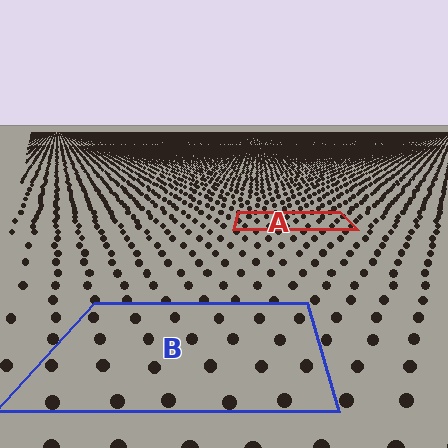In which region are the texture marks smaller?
The texture marks are smaller in region A, because it is farther away.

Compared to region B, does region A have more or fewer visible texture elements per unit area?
Region A has more texture elements per unit area — they are packed more densely because it is farther away.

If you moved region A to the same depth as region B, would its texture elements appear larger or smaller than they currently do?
They would appear larger. At a closer depth, the same texture elements are projected at a bigger on-screen size.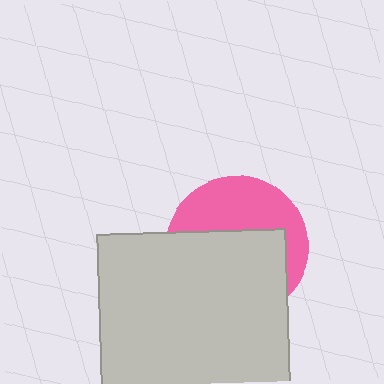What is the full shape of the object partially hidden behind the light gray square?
The partially hidden object is a pink circle.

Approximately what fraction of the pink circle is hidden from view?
Roughly 58% of the pink circle is hidden behind the light gray square.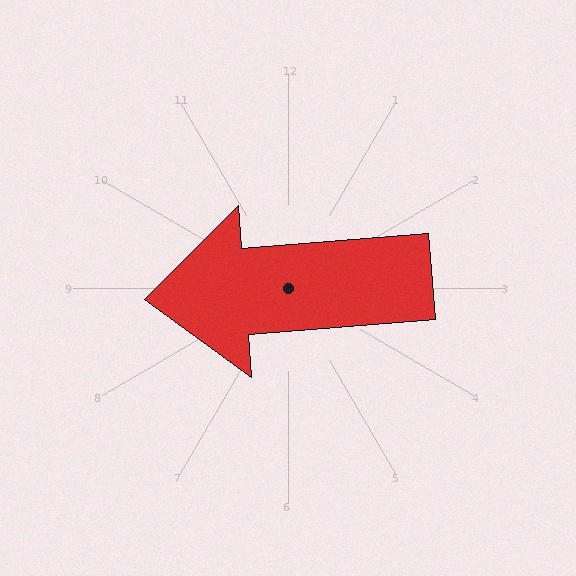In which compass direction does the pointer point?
West.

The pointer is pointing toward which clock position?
Roughly 9 o'clock.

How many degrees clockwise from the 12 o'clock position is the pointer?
Approximately 266 degrees.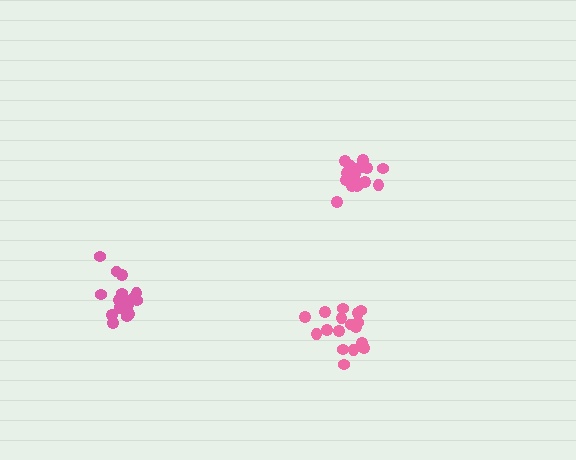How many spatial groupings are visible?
There are 3 spatial groupings.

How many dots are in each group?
Group 1: 17 dots, Group 2: 20 dots, Group 3: 18 dots (55 total).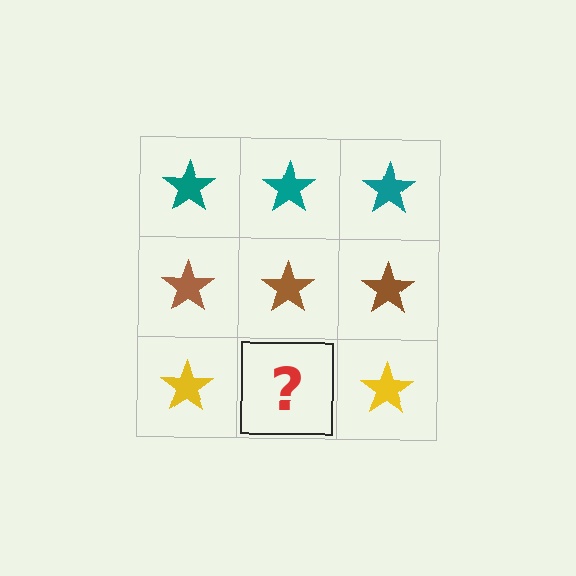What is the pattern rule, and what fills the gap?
The rule is that each row has a consistent color. The gap should be filled with a yellow star.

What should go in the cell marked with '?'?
The missing cell should contain a yellow star.